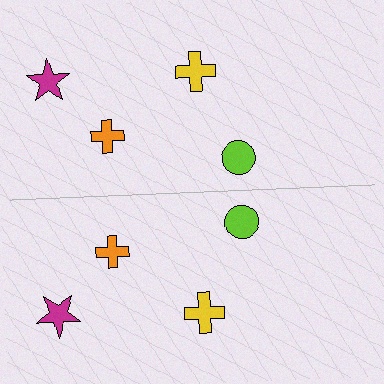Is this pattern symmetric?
Yes, this pattern has bilateral (reflection) symmetry.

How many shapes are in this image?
There are 8 shapes in this image.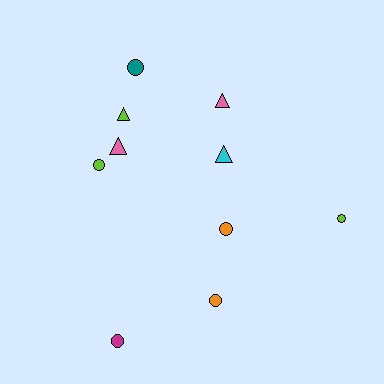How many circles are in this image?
There are 6 circles.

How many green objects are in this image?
There are no green objects.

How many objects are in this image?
There are 10 objects.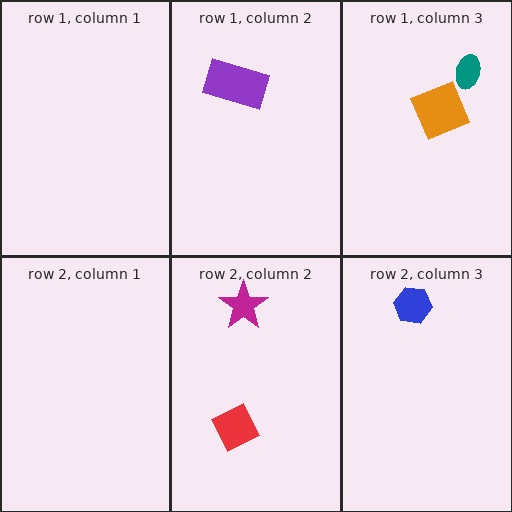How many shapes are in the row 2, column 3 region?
1.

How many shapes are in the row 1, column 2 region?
2.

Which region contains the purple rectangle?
The row 1, column 2 region.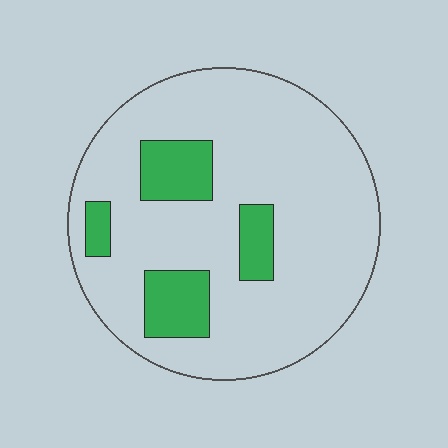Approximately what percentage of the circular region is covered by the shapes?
Approximately 15%.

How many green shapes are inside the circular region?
4.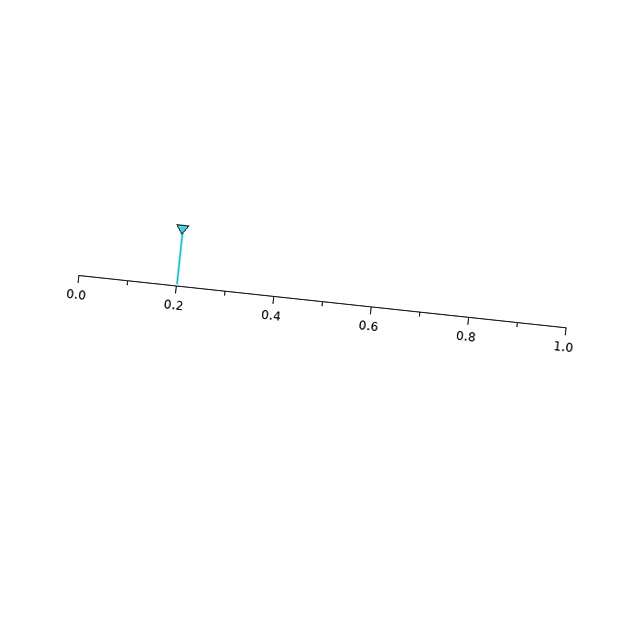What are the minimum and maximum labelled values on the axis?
The axis runs from 0.0 to 1.0.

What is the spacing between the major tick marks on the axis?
The major ticks are spaced 0.2 apart.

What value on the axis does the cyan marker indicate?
The marker indicates approximately 0.2.